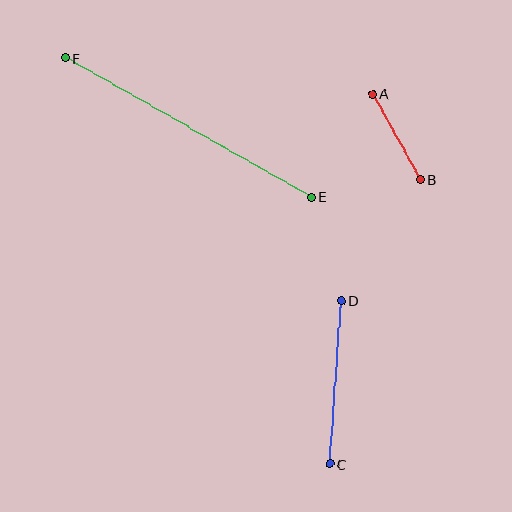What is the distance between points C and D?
The distance is approximately 164 pixels.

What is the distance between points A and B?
The distance is approximately 98 pixels.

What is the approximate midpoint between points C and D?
The midpoint is at approximately (335, 382) pixels.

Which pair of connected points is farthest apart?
Points E and F are farthest apart.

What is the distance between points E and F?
The distance is approximately 283 pixels.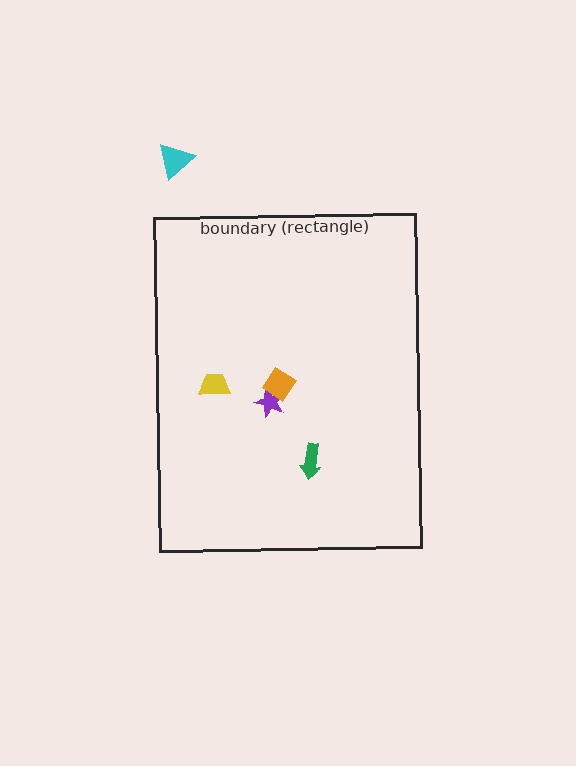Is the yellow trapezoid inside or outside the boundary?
Inside.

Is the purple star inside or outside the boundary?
Inside.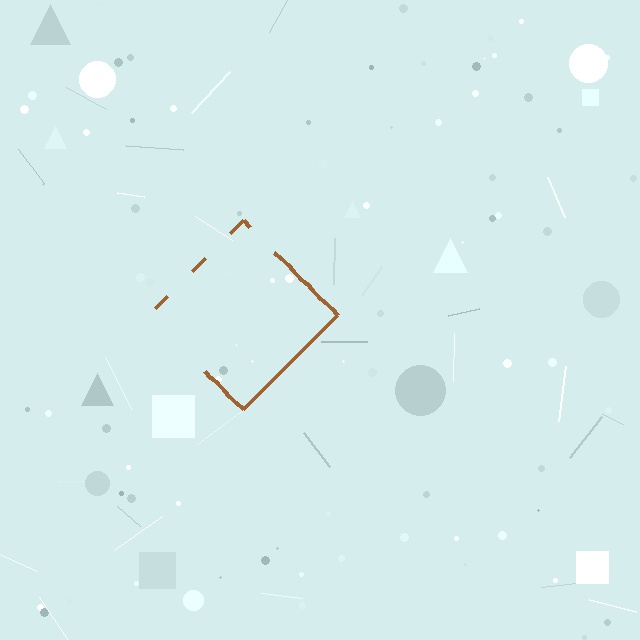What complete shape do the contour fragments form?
The contour fragments form a diamond.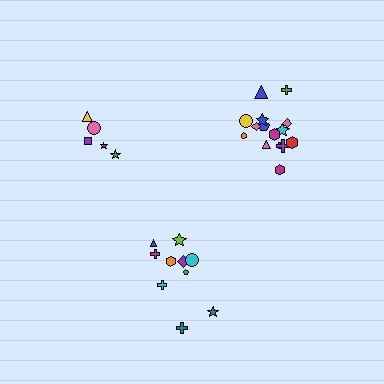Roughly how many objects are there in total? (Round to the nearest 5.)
Roughly 30 objects in total.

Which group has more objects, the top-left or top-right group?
The top-right group.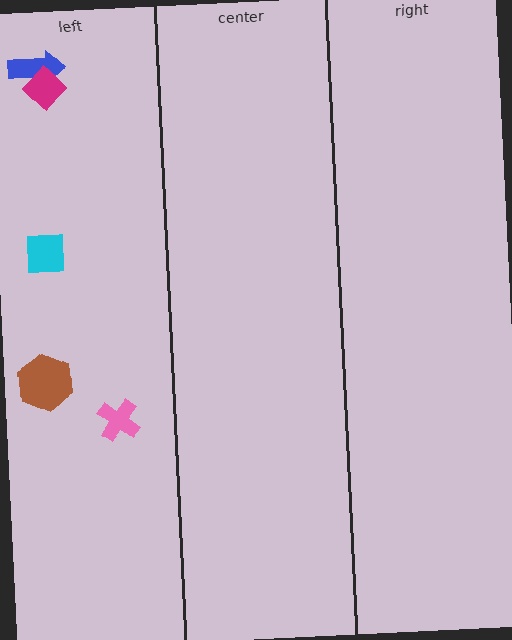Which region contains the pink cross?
The left region.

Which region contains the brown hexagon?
The left region.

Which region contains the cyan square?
The left region.